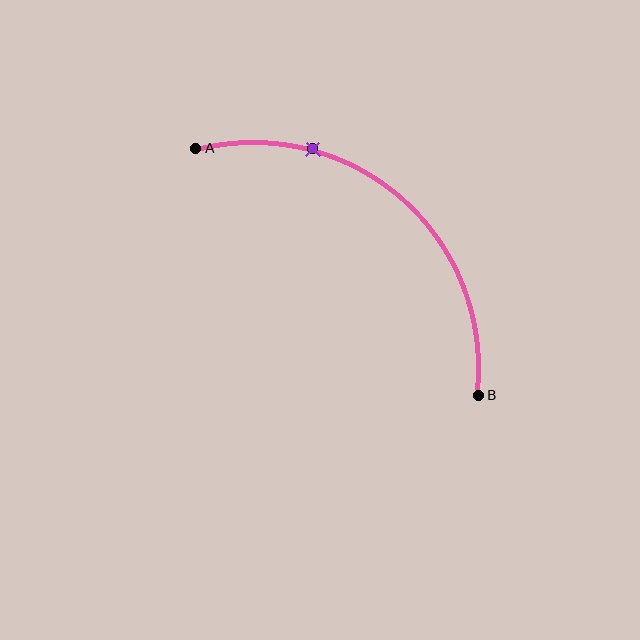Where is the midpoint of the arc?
The arc midpoint is the point on the curve farthest from the straight line joining A and B. It sits above and to the right of that line.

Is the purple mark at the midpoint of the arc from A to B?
No. The purple mark lies on the arc but is closer to endpoint A. The arc midpoint would be at the point on the curve equidistant along the arc from both A and B.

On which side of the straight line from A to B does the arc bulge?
The arc bulges above and to the right of the straight line connecting A and B.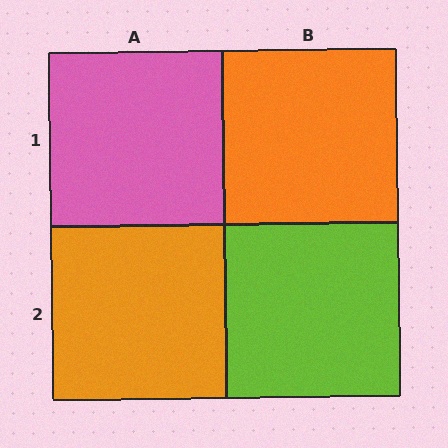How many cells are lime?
1 cell is lime.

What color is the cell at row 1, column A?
Pink.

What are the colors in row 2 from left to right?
Orange, lime.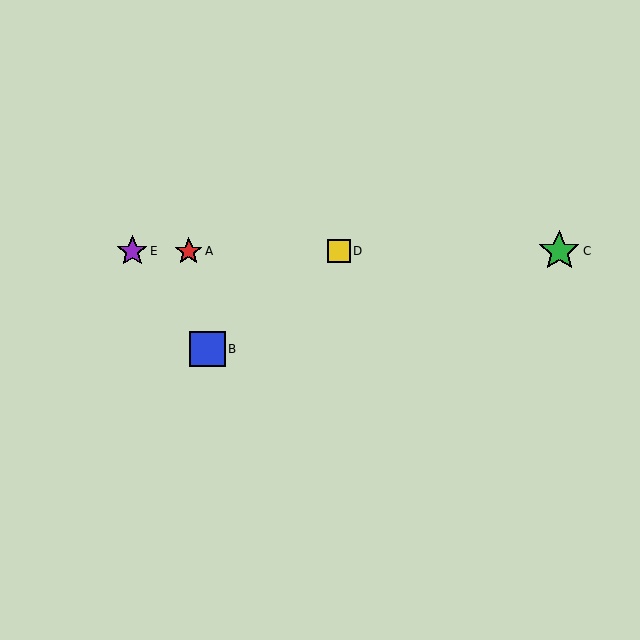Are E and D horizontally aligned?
Yes, both are at y≈251.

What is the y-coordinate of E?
Object E is at y≈251.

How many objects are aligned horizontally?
4 objects (A, C, D, E) are aligned horizontally.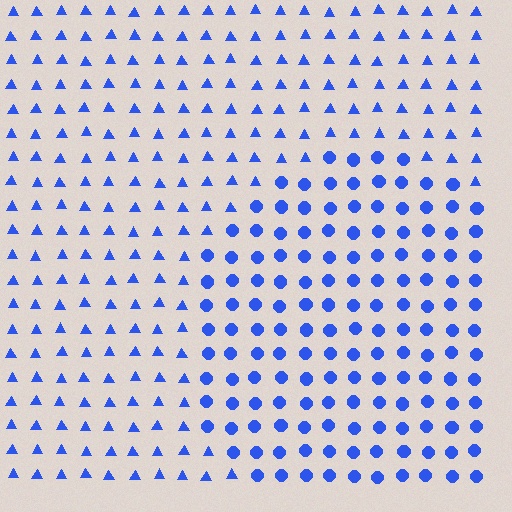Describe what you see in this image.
The image is filled with small blue elements arranged in a uniform grid. A circle-shaped region contains circles, while the surrounding area contains triangles. The boundary is defined purely by the change in element shape.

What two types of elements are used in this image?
The image uses circles inside the circle region and triangles outside it.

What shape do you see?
I see a circle.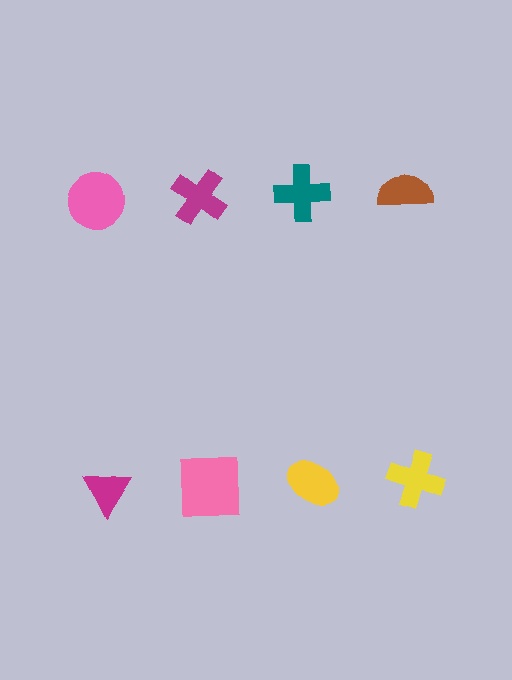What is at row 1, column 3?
A teal cross.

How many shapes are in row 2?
4 shapes.